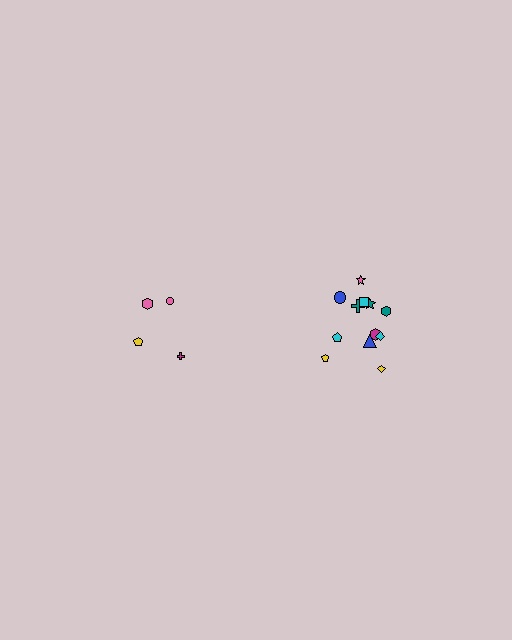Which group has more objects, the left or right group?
The right group.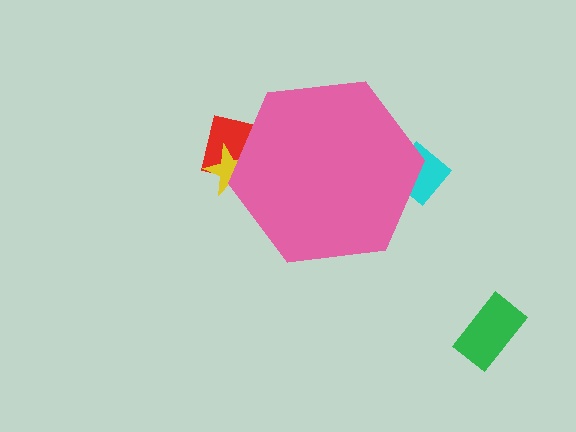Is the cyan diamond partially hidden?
Yes, the cyan diamond is partially hidden behind the pink hexagon.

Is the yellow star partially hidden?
Yes, the yellow star is partially hidden behind the pink hexagon.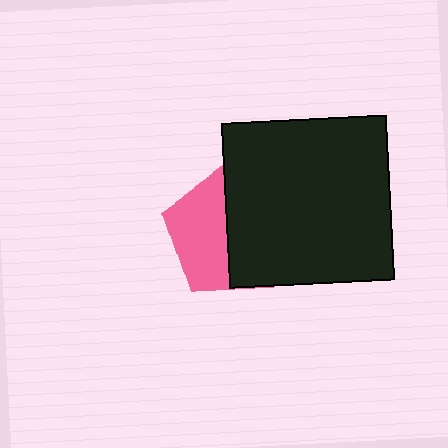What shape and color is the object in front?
The object in front is a black square.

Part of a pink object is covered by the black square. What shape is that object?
It is a pentagon.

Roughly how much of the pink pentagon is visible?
About half of it is visible (roughly 46%).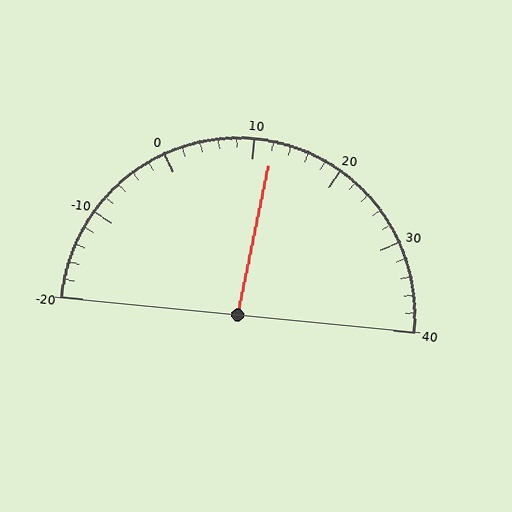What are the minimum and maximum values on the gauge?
The gauge ranges from -20 to 40.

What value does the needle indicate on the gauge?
The needle indicates approximately 12.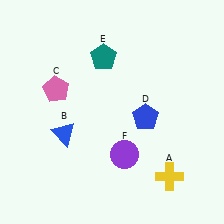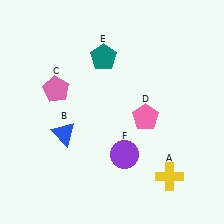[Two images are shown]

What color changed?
The pentagon (D) changed from blue in Image 1 to pink in Image 2.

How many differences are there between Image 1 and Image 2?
There is 1 difference between the two images.